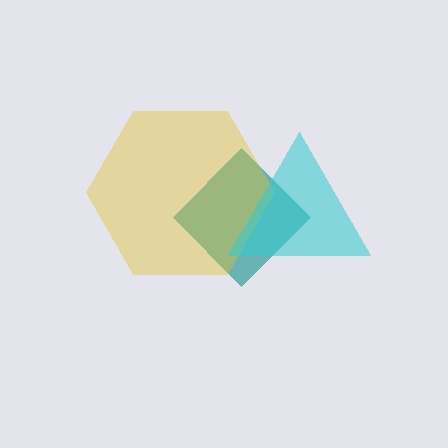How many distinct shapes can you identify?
There are 3 distinct shapes: a teal diamond, a yellow hexagon, a cyan triangle.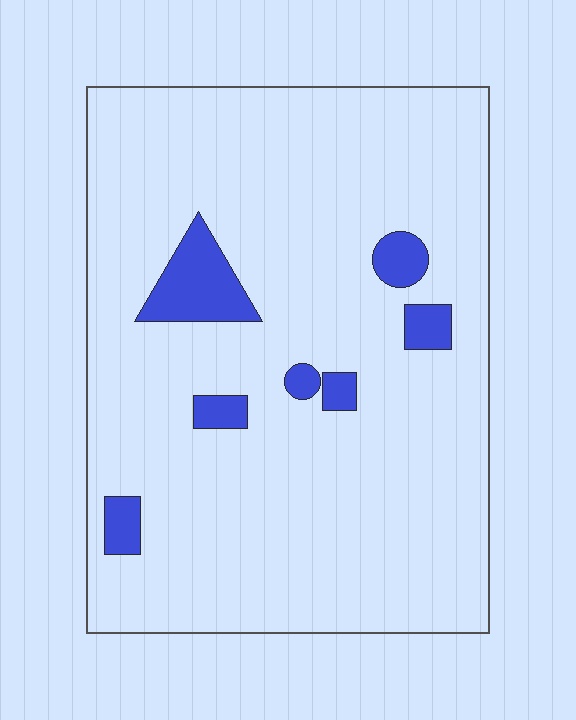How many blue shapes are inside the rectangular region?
7.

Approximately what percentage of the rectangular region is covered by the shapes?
Approximately 10%.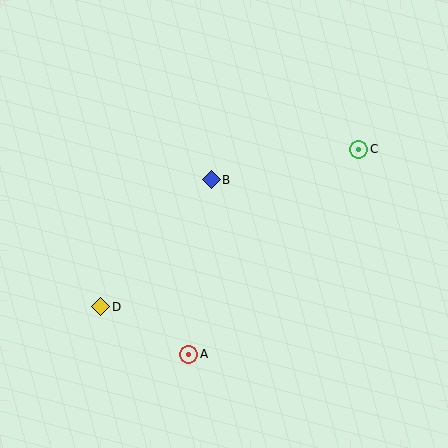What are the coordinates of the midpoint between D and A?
The midpoint between D and A is at (145, 331).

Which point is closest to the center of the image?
Point B at (211, 180) is closest to the center.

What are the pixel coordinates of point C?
Point C is at (359, 149).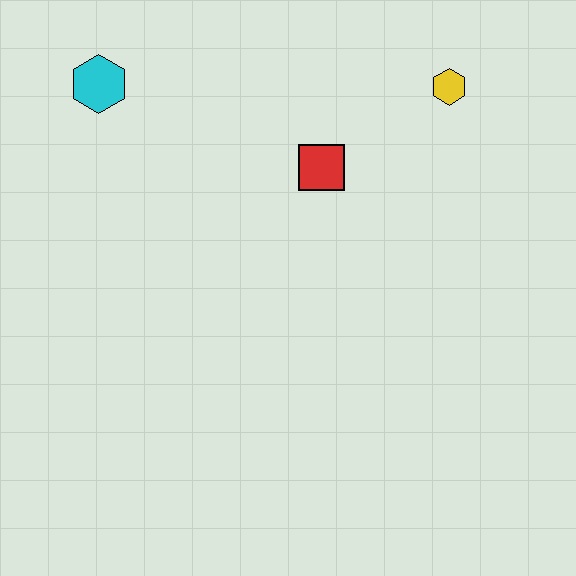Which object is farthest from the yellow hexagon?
The cyan hexagon is farthest from the yellow hexagon.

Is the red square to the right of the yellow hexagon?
No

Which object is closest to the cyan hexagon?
The red square is closest to the cyan hexagon.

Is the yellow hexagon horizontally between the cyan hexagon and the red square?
No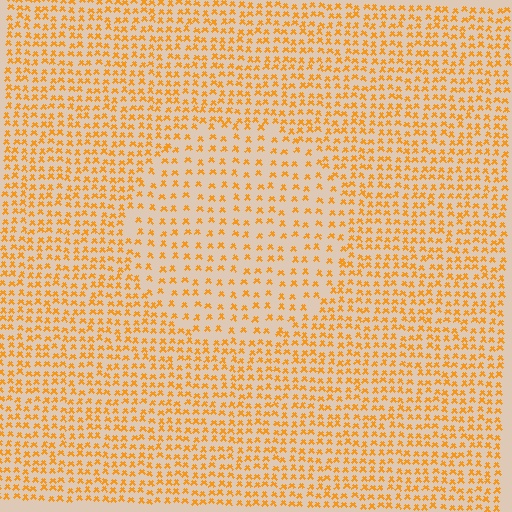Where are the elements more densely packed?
The elements are more densely packed outside the circle boundary.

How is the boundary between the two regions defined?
The boundary is defined by a change in element density (approximately 1.8x ratio). All elements are the same color, size, and shape.